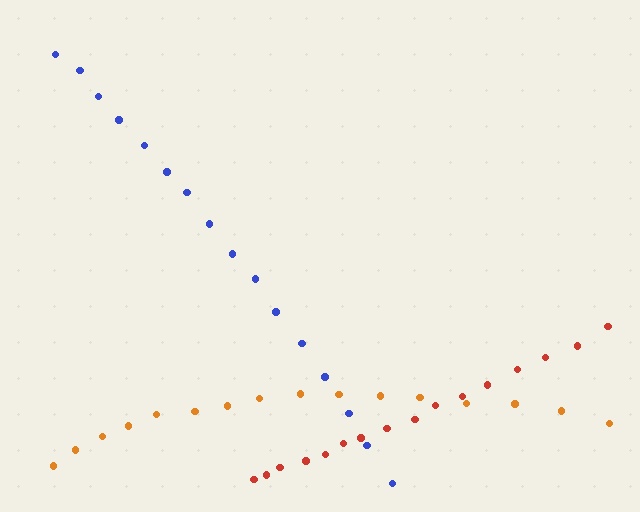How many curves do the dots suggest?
There are 3 distinct paths.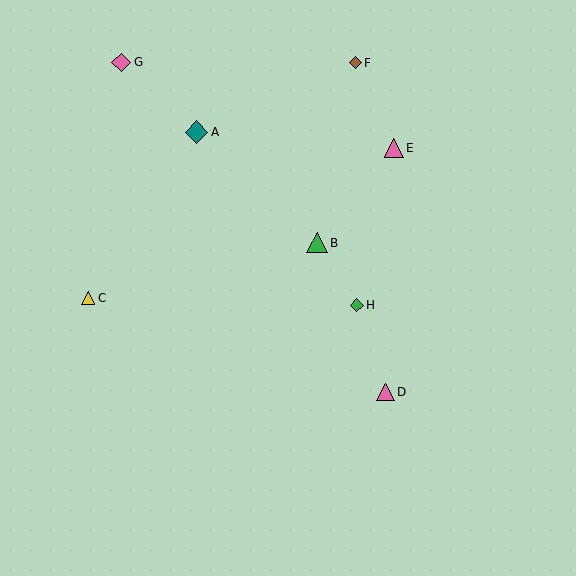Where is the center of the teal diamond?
The center of the teal diamond is at (197, 132).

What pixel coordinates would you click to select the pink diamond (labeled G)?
Click at (121, 62) to select the pink diamond G.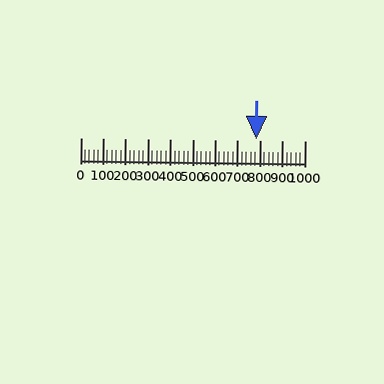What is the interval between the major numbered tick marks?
The major tick marks are spaced 100 units apart.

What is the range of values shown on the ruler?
The ruler shows values from 0 to 1000.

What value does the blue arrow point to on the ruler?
The blue arrow points to approximately 783.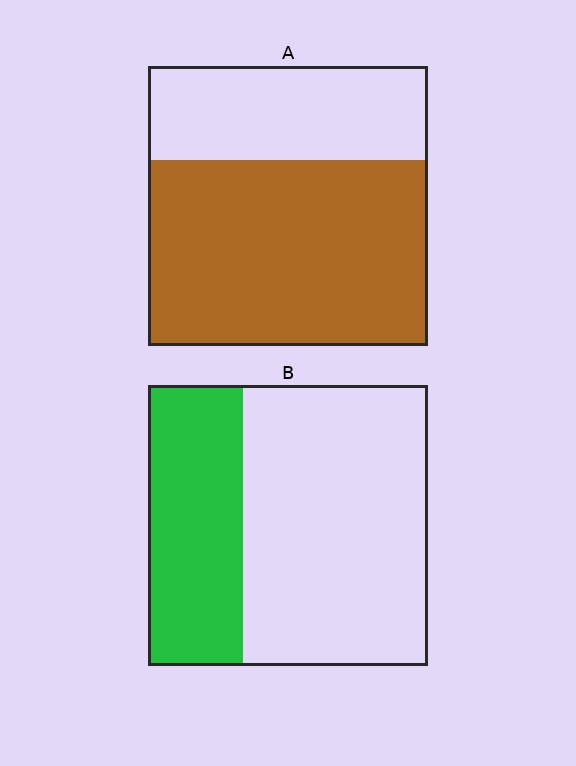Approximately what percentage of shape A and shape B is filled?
A is approximately 65% and B is approximately 35%.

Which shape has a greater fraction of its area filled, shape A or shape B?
Shape A.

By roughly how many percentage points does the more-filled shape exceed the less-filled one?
By roughly 30 percentage points (A over B).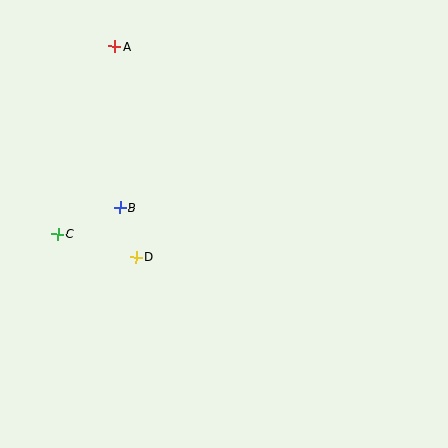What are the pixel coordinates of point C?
Point C is at (58, 234).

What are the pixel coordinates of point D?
Point D is at (136, 257).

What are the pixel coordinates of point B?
Point B is at (120, 208).